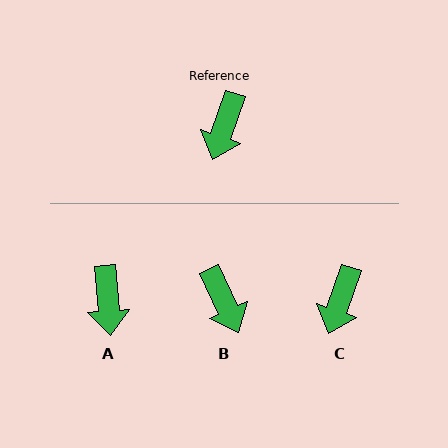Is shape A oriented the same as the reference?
No, it is off by about 24 degrees.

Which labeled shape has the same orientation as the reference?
C.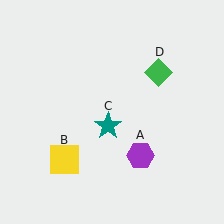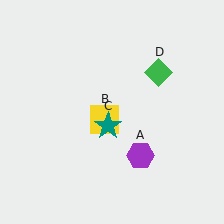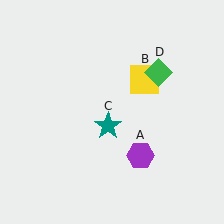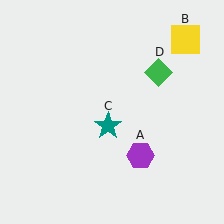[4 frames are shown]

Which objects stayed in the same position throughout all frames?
Purple hexagon (object A) and teal star (object C) and green diamond (object D) remained stationary.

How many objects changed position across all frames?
1 object changed position: yellow square (object B).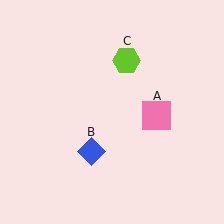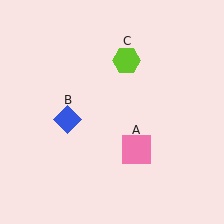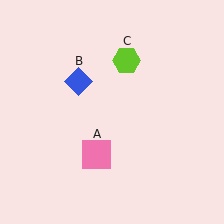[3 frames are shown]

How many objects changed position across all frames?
2 objects changed position: pink square (object A), blue diamond (object B).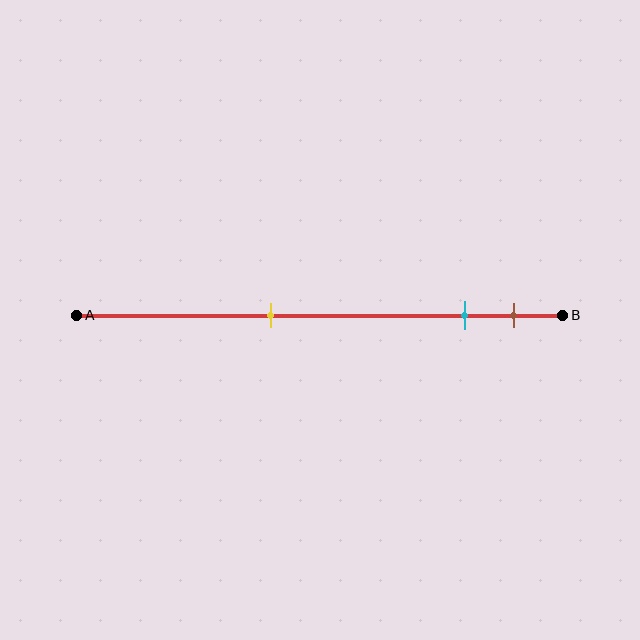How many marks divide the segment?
There are 3 marks dividing the segment.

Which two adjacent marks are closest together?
The cyan and brown marks are the closest adjacent pair.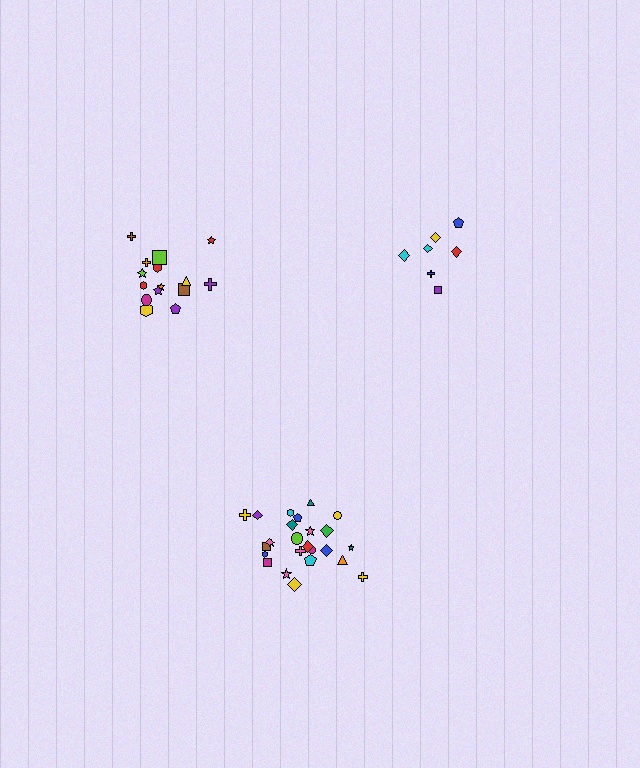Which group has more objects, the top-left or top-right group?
The top-left group.